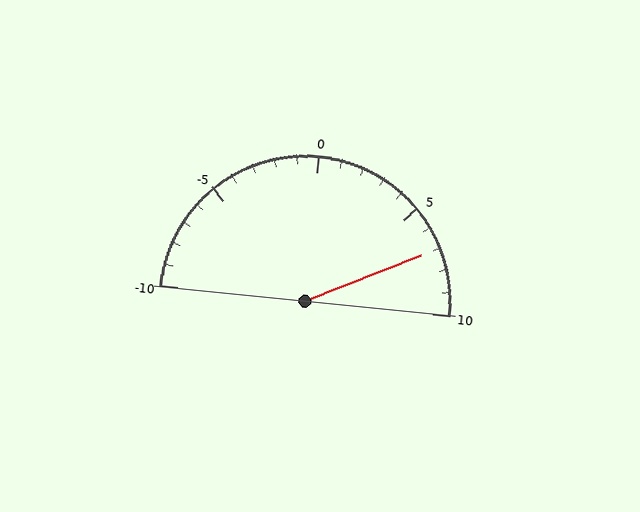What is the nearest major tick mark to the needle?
The nearest major tick mark is 5.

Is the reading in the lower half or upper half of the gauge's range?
The reading is in the upper half of the range (-10 to 10).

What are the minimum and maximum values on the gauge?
The gauge ranges from -10 to 10.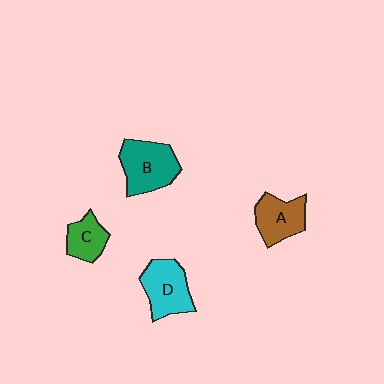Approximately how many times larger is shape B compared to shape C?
Approximately 1.7 times.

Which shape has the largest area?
Shape B (teal).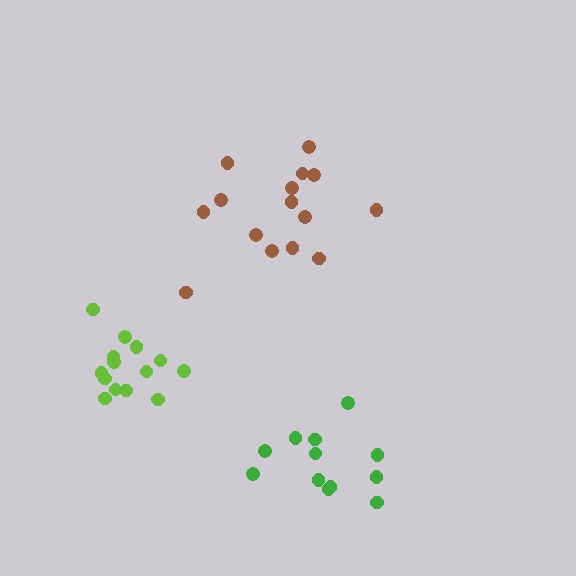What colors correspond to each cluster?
The clusters are colored: green, lime, brown.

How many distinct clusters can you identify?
There are 3 distinct clusters.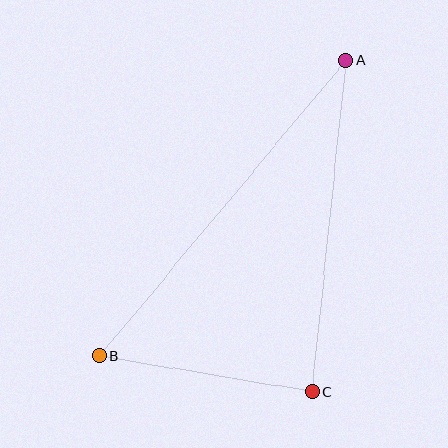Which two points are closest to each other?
Points B and C are closest to each other.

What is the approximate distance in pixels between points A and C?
The distance between A and C is approximately 333 pixels.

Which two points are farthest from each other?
Points A and B are farthest from each other.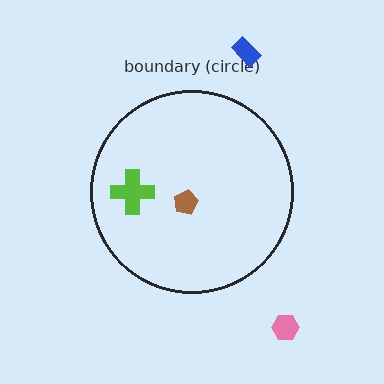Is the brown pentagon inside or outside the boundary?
Inside.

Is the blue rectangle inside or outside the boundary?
Outside.